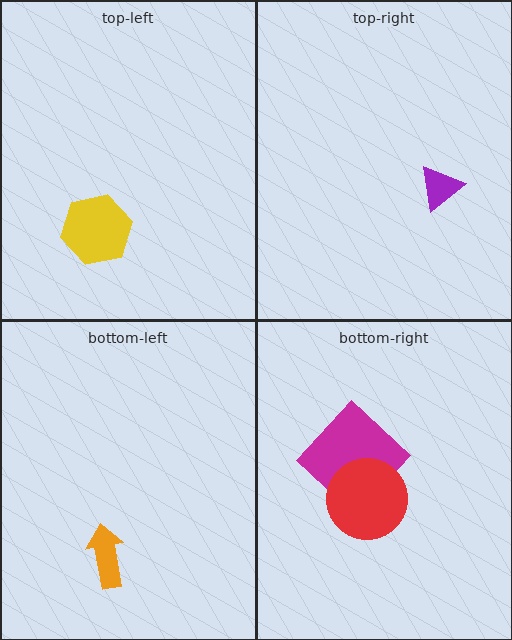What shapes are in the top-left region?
The yellow hexagon.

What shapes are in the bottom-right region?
The magenta diamond, the red circle.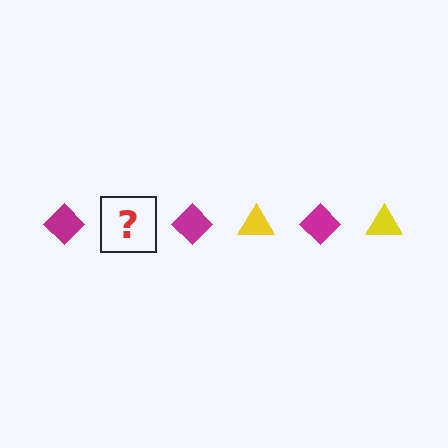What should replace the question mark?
The question mark should be replaced with a yellow triangle.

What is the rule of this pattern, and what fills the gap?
The rule is that the pattern alternates between magenta diamond and yellow triangle. The gap should be filled with a yellow triangle.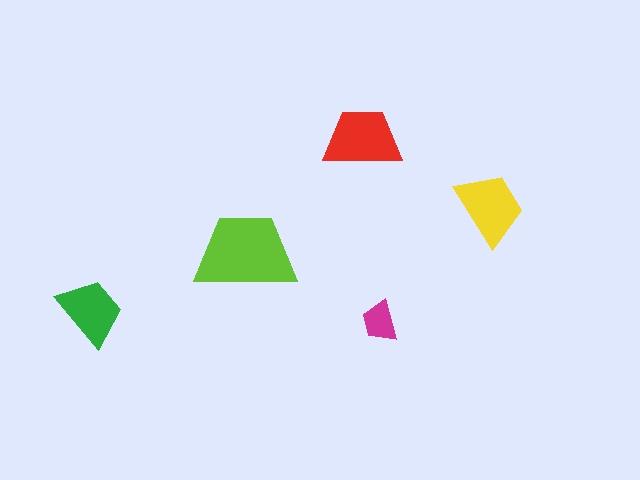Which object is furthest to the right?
The yellow trapezoid is rightmost.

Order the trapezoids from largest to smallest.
the lime one, the red one, the yellow one, the green one, the magenta one.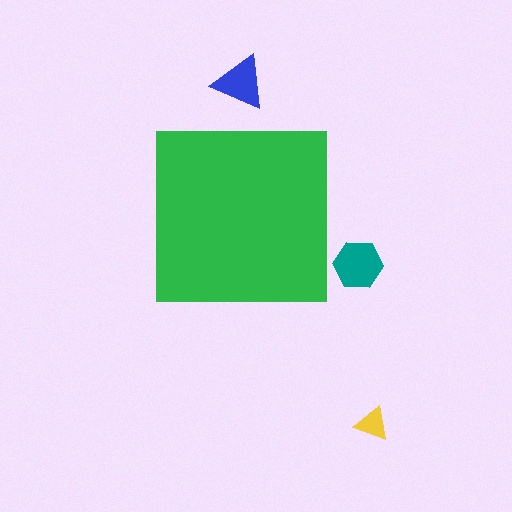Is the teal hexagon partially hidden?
No, the teal hexagon is fully visible.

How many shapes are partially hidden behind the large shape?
0 shapes are partially hidden.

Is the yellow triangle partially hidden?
No, the yellow triangle is fully visible.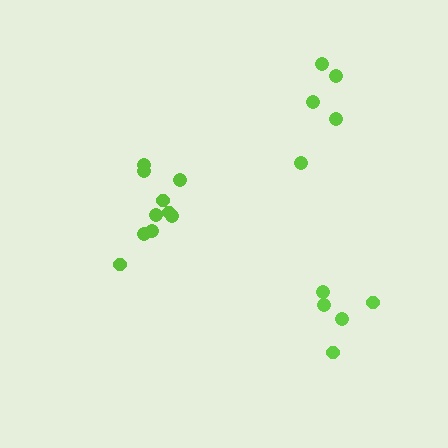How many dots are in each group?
Group 1: 10 dots, Group 2: 5 dots, Group 3: 5 dots (20 total).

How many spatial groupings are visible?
There are 3 spatial groupings.